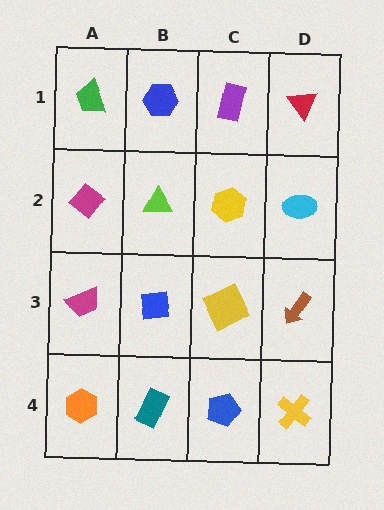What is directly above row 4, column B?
A blue square.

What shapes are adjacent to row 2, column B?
A blue hexagon (row 1, column B), a blue square (row 3, column B), a magenta diamond (row 2, column A), a yellow hexagon (row 2, column C).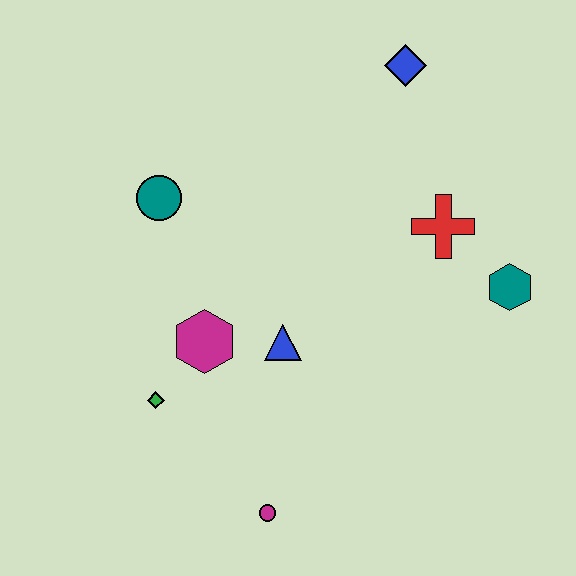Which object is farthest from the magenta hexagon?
The blue diamond is farthest from the magenta hexagon.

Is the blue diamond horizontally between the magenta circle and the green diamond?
No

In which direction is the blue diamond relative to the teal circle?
The blue diamond is to the right of the teal circle.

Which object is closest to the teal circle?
The magenta hexagon is closest to the teal circle.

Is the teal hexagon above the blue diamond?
No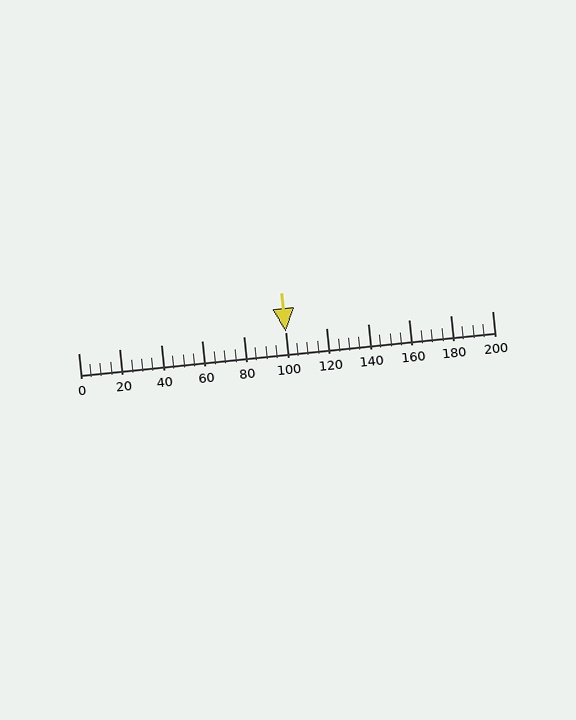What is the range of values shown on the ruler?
The ruler shows values from 0 to 200.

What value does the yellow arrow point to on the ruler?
The yellow arrow points to approximately 100.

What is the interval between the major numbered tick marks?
The major tick marks are spaced 20 units apart.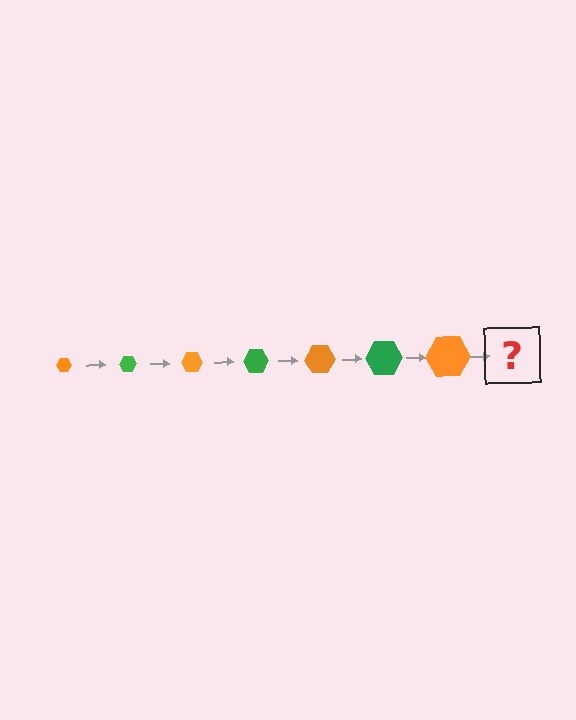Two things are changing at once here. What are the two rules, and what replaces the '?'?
The two rules are that the hexagon grows larger each step and the color cycles through orange and green. The '?' should be a green hexagon, larger than the previous one.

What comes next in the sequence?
The next element should be a green hexagon, larger than the previous one.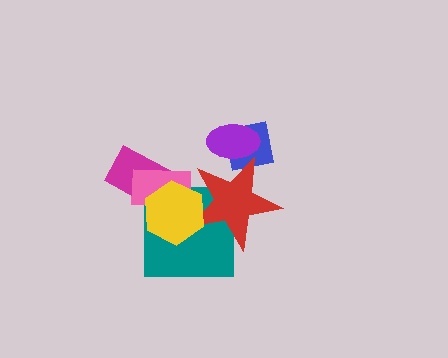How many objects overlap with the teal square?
4 objects overlap with the teal square.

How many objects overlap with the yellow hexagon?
4 objects overlap with the yellow hexagon.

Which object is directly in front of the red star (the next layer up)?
The purple ellipse is directly in front of the red star.